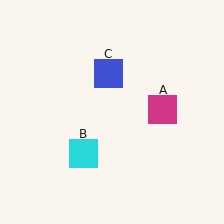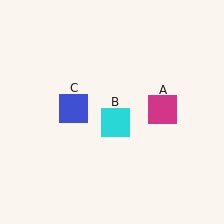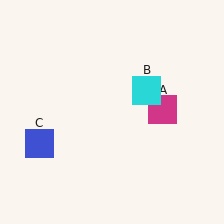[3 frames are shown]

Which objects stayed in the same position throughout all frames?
Magenta square (object A) remained stationary.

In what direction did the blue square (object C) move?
The blue square (object C) moved down and to the left.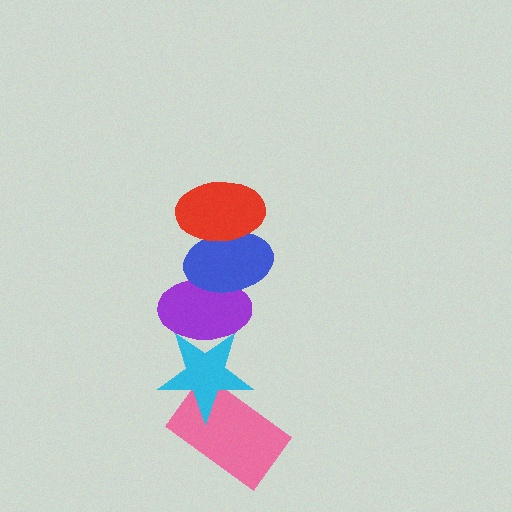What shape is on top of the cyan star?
The purple ellipse is on top of the cyan star.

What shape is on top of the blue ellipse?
The red ellipse is on top of the blue ellipse.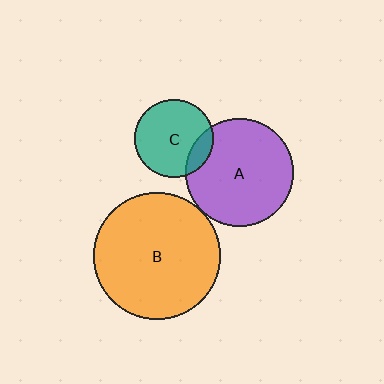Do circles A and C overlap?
Yes.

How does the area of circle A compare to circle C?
Approximately 1.9 times.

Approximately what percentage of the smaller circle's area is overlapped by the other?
Approximately 15%.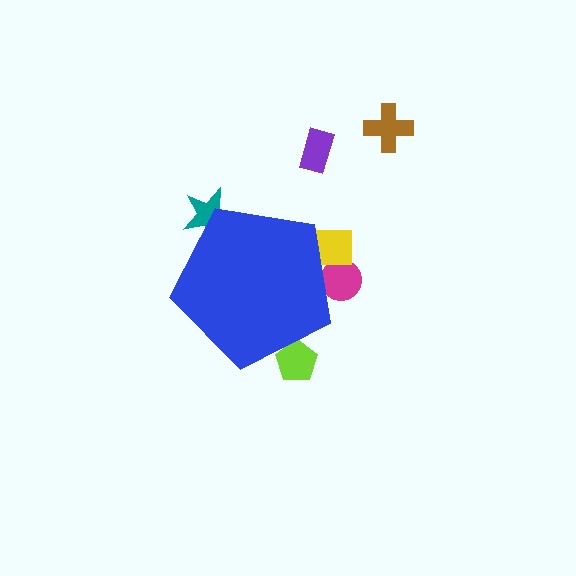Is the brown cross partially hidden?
No, the brown cross is fully visible.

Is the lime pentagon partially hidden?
Yes, the lime pentagon is partially hidden behind the blue pentagon.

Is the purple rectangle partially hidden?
No, the purple rectangle is fully visible.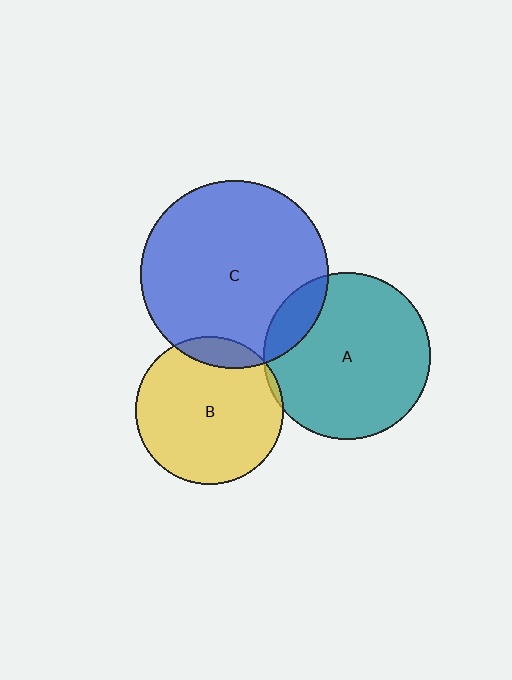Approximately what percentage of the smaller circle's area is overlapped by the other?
Approximately 10%.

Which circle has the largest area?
Circle C (blue).